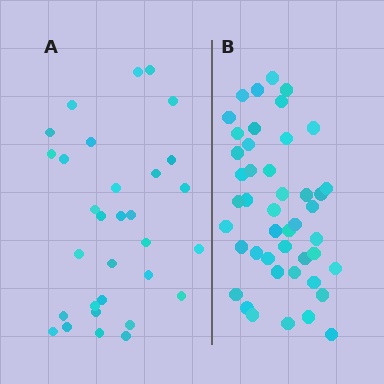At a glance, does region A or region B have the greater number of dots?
Region B (the right region) has more dots.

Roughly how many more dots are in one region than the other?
Region B has approximately 15 more dots than region A.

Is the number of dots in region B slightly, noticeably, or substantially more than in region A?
Region B has substantially more. The ratio is roughly 1.5 to 1.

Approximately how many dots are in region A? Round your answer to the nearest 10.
About 30 dots. (The exact count is 31, which rounds to 30.)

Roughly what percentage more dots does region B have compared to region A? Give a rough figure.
About 45% more.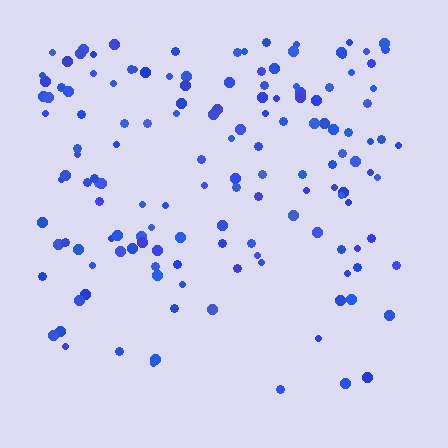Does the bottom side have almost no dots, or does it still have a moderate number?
Still a moderate number, just noticeably fewer than the top.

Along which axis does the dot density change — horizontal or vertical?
Vertical.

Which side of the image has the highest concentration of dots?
The top.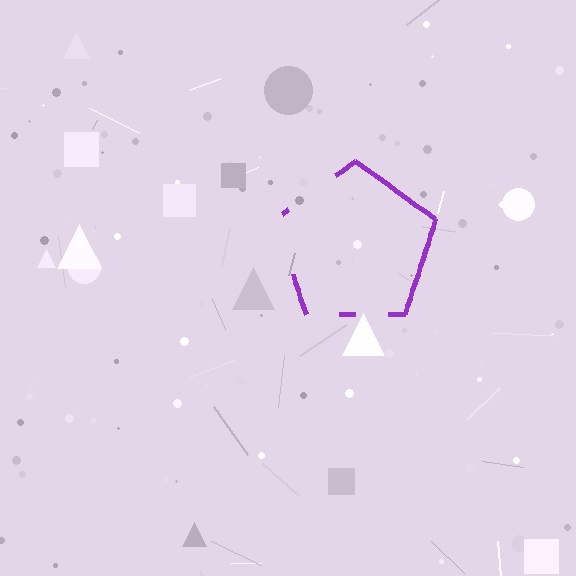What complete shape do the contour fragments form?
The contour fragments form a pentagon.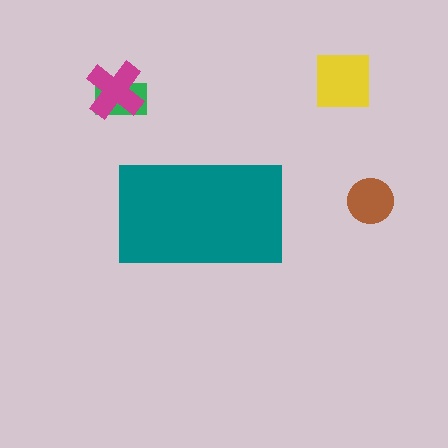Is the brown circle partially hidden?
No, the brown circle is fully visible.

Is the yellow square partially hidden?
No, the yellow square is fully visible.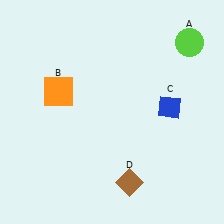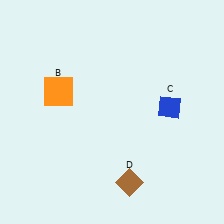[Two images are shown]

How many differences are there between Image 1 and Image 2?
There is 1 difference between the two images.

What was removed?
The lime circle (A) was removed in Image 2.